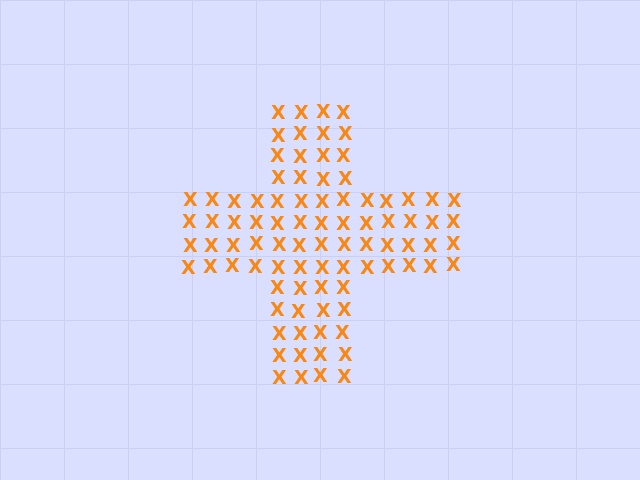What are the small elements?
The small elements are letter X's.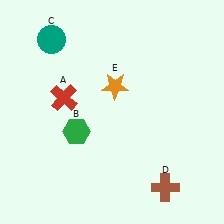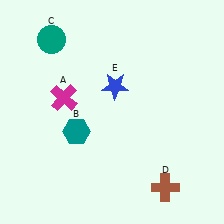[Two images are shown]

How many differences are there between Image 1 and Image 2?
There are 3 differences between the two images.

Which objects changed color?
A changed from red to magenta. B changed from green to teal. E changed from orange to blue.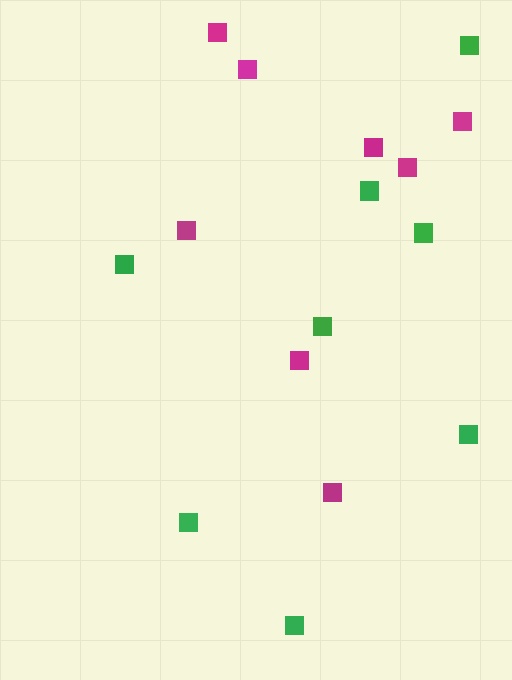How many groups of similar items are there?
There are 2 groups: one group of green squares (8) and one group of magenta squares (8).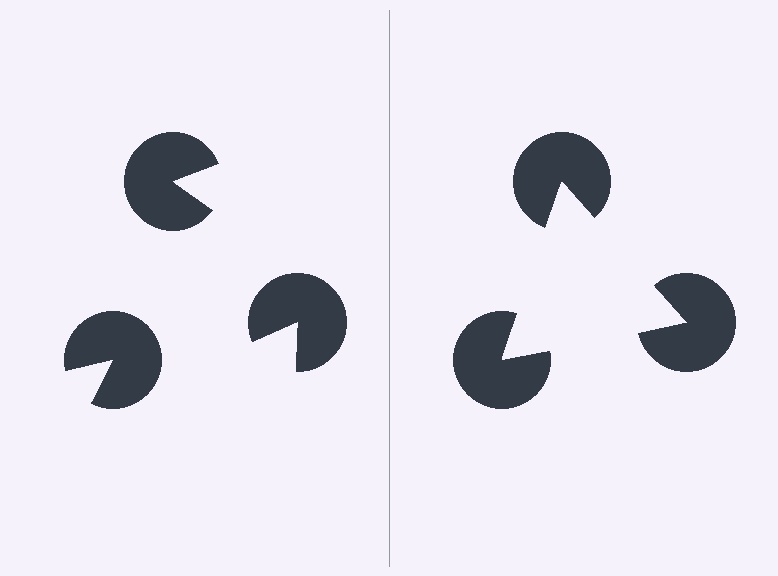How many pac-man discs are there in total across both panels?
6 — 3 on each side.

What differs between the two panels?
The pac-man discs are positioned identically on both sides; only the wedge orientations differ. On the right they align to a triangle; on the left they are misaligned.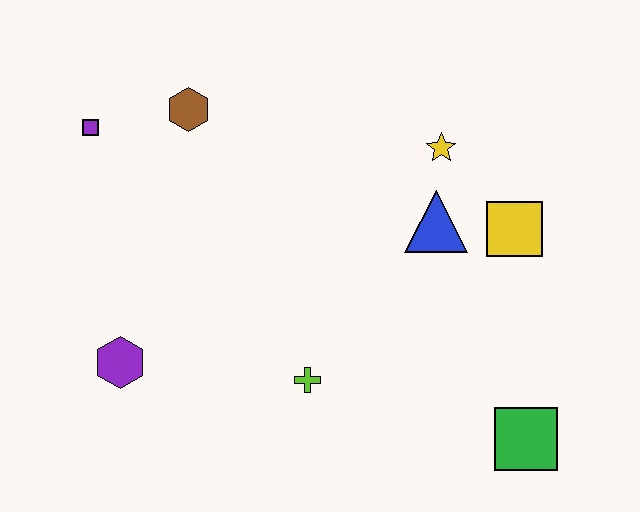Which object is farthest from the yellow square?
The purple square is farthest from the yellow square.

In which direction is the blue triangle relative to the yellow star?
The blue triangle is below the yellow star.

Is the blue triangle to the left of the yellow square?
Yes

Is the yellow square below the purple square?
Yes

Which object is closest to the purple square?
The brown hexagon is closest to the purple square.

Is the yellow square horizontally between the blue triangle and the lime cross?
No